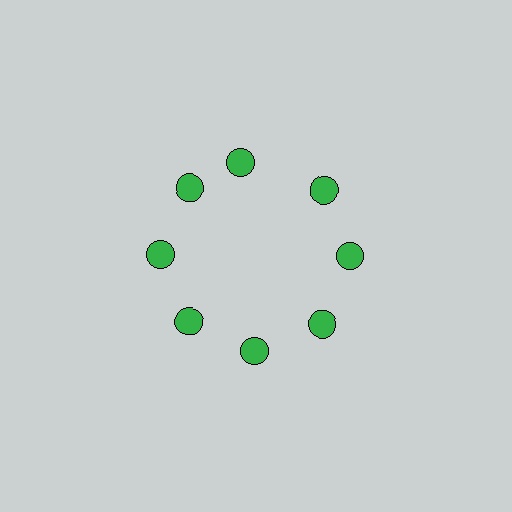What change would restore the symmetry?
The symmetry would be restored by rotating it back into even spacing with its neighbors so that all 8 circles sit at equal angles and equal distance from the center.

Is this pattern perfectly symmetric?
No. The 8 green circles are arranged in a ring, but one element near the 12 o'clock position is rotated out of alignment along the ring, breaking the 8-fold rotational symmetry.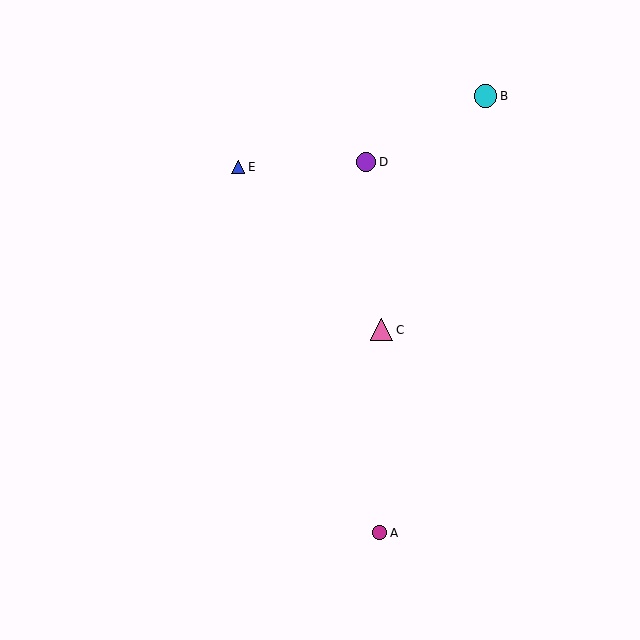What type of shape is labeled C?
Shape C is a pink triangle.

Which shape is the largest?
The cyan circle (labeled B) is the largest.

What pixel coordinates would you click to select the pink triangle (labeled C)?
Click at (382, 330) to select the pink triangle C.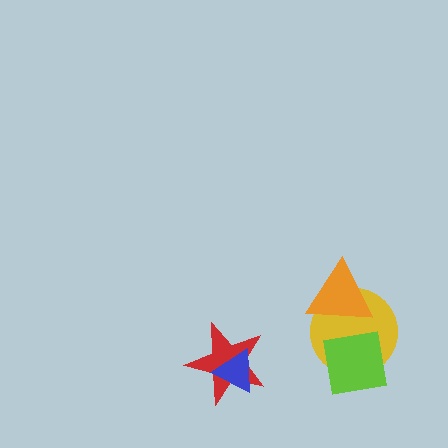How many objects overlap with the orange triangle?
1 object overlaps with the orange triangle.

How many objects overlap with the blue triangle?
1 object overlaps with the blue triangle.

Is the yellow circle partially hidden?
Yes, it is partially covered by another shape.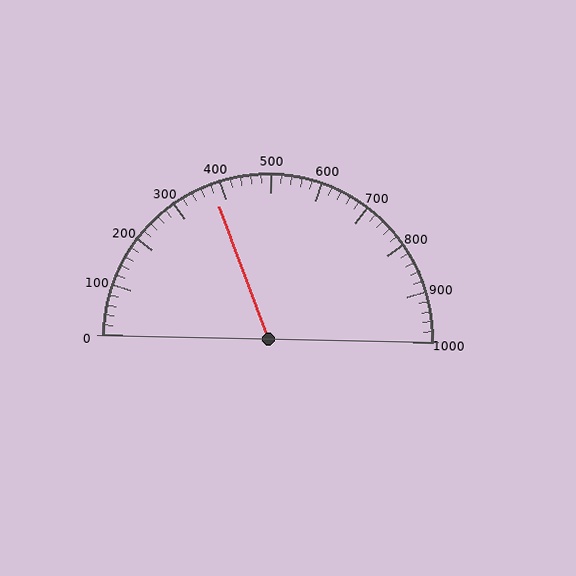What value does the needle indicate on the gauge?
The needle indicates approximately 380.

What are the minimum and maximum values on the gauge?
The gauge ranges from 0 to 1000.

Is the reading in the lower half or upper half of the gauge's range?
The reading is in the lower half of the range (0 to 1000).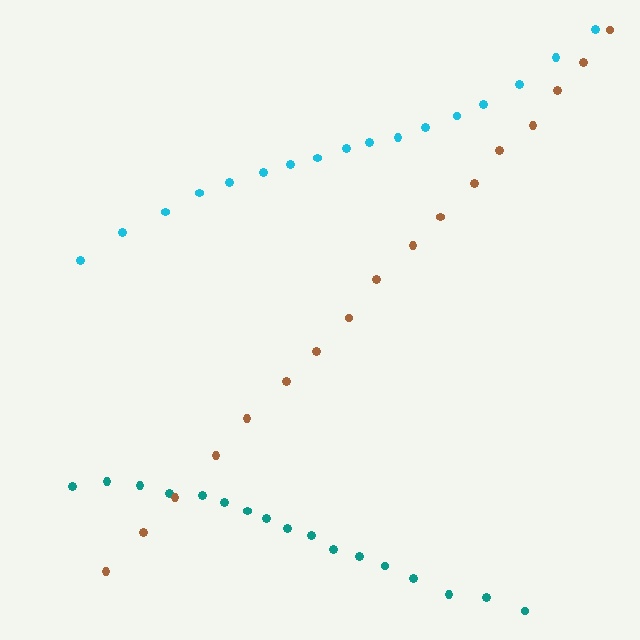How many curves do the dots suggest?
There are 3 distinct paths.